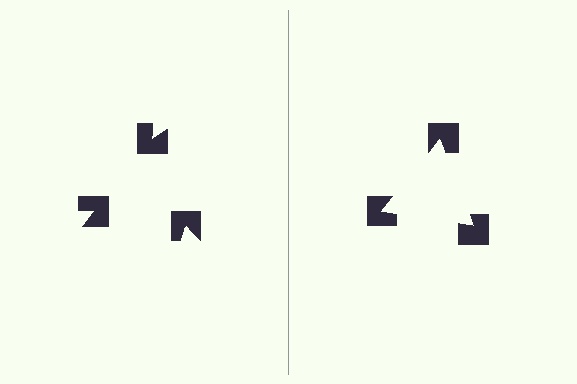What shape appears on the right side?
An illusory triangle.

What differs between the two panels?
The notched squares are positioned identically on both sides; only the wedge orientations differ. On the right they align to a triangle; on the left they are misaligned.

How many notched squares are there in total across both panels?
6 — 3 on each side.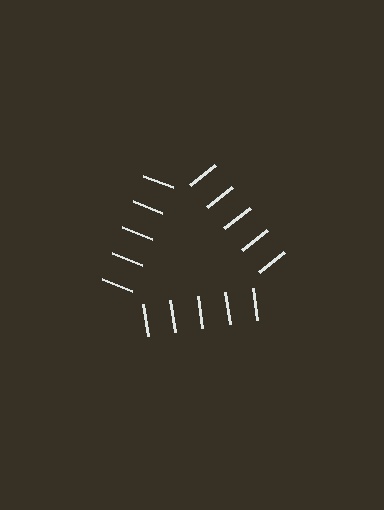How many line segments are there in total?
15 — 5 along each of the 3 edges.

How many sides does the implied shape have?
3 sides — the line-ends trace a triangle.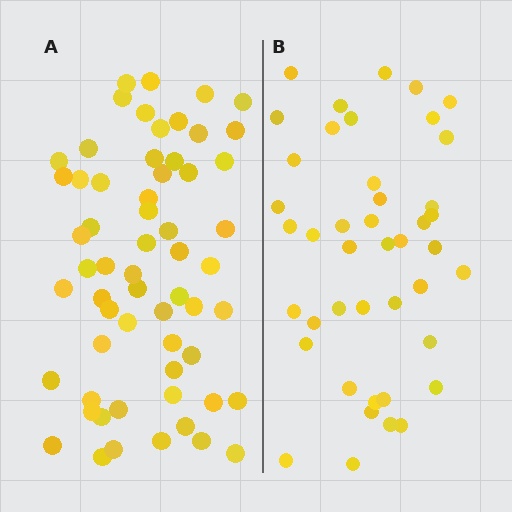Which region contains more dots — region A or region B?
Region A (the left region) has more dots.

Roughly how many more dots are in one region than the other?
Region A has approximately 15 more dots than region B.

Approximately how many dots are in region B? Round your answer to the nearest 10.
About 40 dots. (The exact count is 43, which rounds to 40.)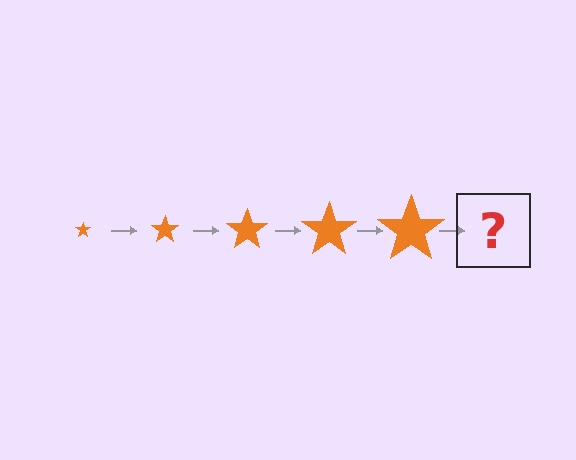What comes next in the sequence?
The next element should be an orange star, larger than the previous one.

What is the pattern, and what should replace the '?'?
The pattern is that the star gets progressively larger each step. The '?' should be an orange star, larger than the previous one.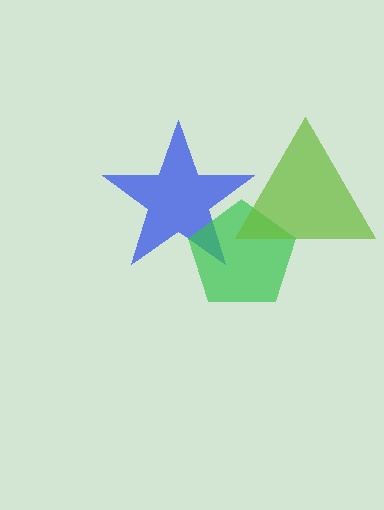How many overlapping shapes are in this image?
There are 3 overlapping shapes in the image.